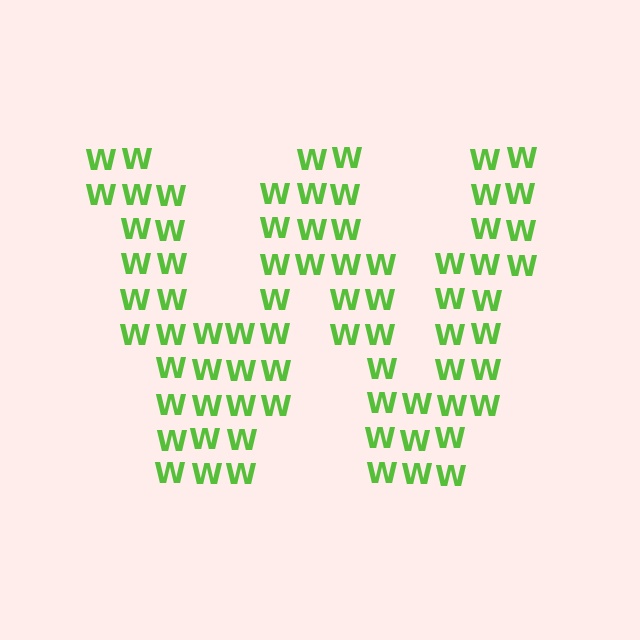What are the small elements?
The small elements are letter W's.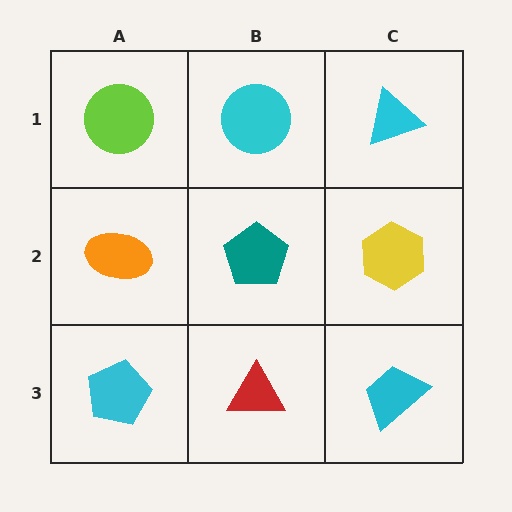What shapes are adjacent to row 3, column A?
An orange ellipse (row 2, column A), a red triangle (row 3, column B).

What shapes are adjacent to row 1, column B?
A teal pentagon (row 2, column B), a lime circle (row 1, column A), a cyan triangle (row 1, column C).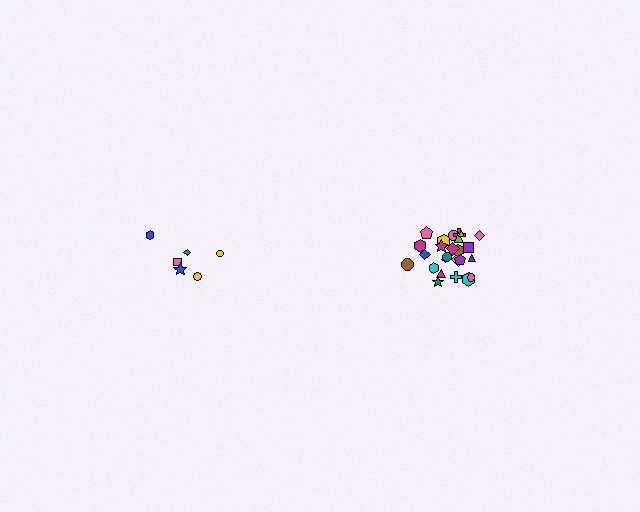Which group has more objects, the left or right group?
The right group.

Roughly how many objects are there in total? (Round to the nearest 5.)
Roughly 30 objects in total.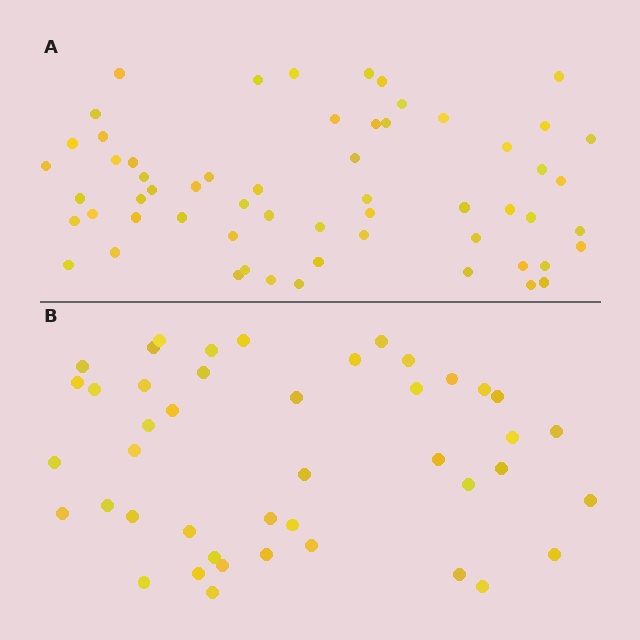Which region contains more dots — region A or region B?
Region A (the top region) has more dots.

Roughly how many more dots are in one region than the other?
Region A has approximately 15 more dots than region B.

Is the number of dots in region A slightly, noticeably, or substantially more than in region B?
Region A has noticeably more, but not dramatically so. The ratio is roughly 1.3 to 1.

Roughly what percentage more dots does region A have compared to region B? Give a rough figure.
About 35% more.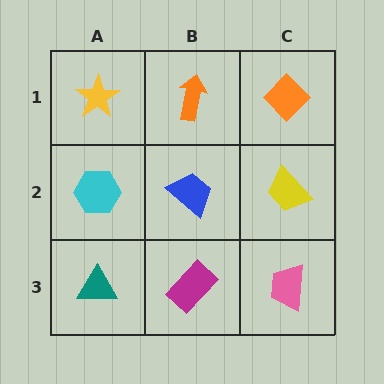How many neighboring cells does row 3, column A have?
2.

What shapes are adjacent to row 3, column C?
A yellow trapezoid (row 2, column C), a magenta rectangle (row 3, column B).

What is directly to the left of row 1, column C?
An orange arrow.